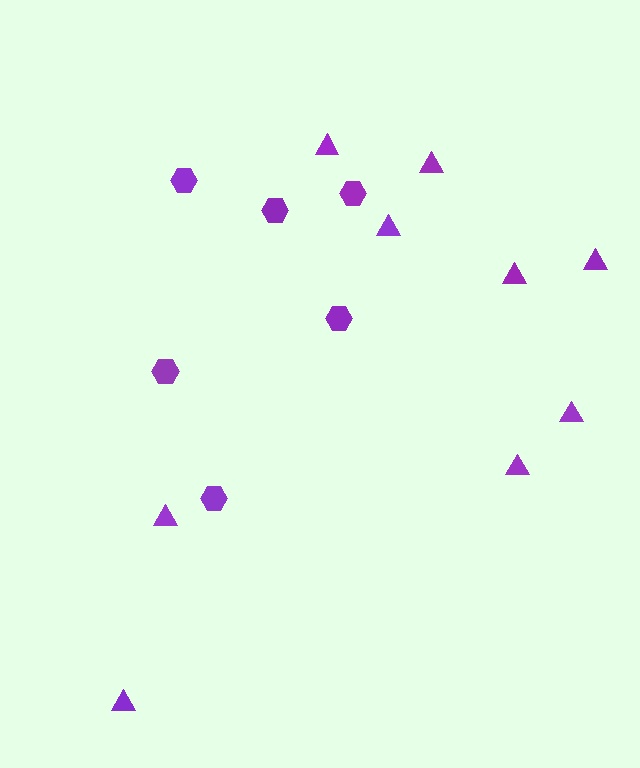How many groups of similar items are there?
There are 2 groups: one group of triangles (9) and one group of hexagons (6).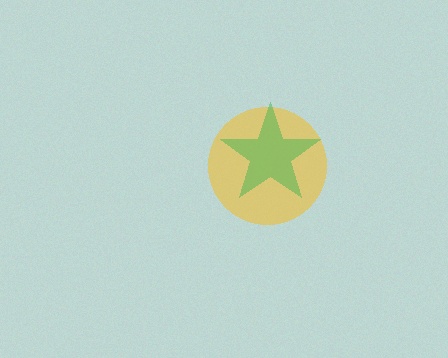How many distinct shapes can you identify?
There are 2 distinct shapes: a yellow circle, a green star.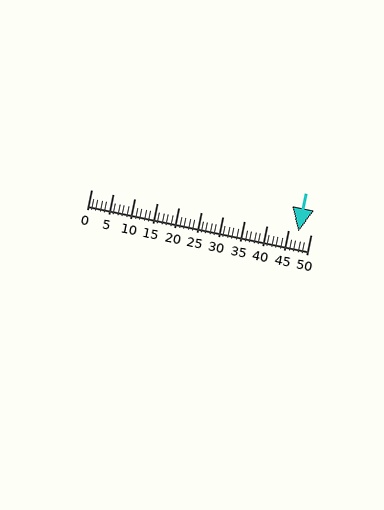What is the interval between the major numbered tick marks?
The major tick marks are spaced 5 units apart.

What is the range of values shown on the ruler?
The ruler shows values from 0 to 50.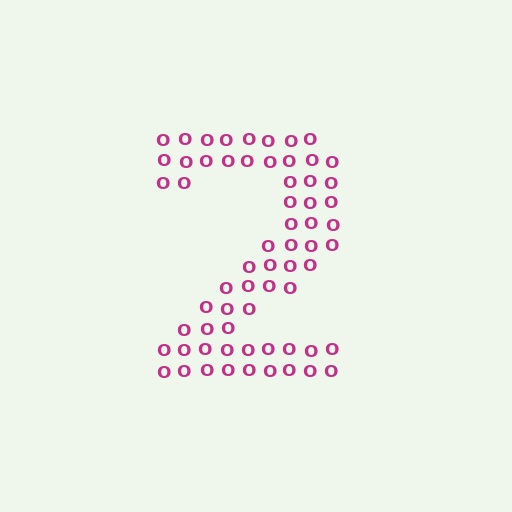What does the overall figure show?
The overall figure shows the digit 2.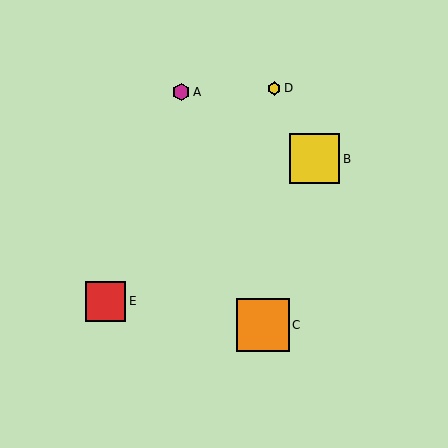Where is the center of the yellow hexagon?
The center of the yellow hexagon is at (274, 88).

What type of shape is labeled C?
Shape C is an orange square.